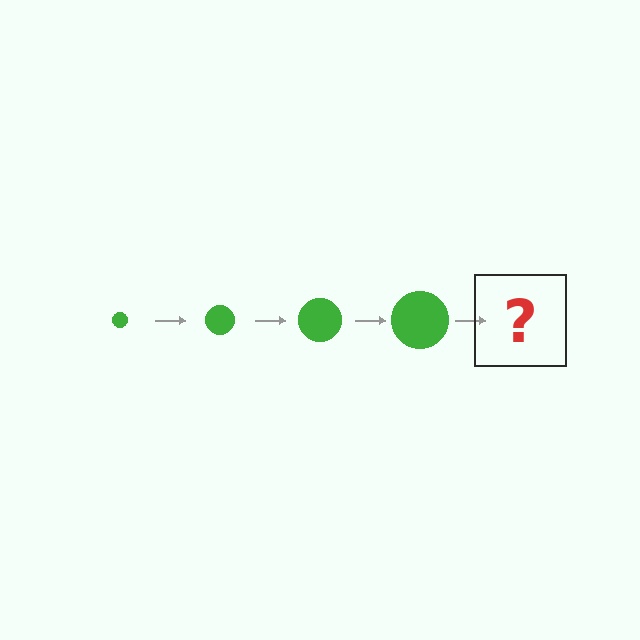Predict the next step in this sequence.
The next step is a green circle, larger than the previous one.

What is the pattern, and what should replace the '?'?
The pattern is that the circle gets progressively larger each step. The '?' should be a green circle, larger than the previous one.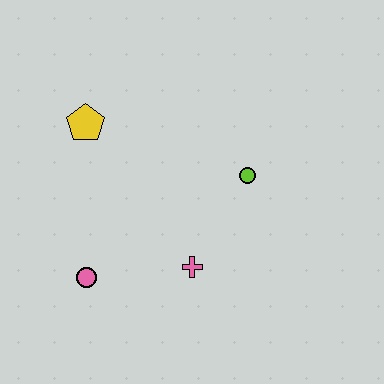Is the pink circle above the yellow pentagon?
No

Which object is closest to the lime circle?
The pink cross is closest to the lime circle.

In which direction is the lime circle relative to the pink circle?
The lime circle is to the right of the pink circle.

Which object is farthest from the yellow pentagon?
The pink cross is farthest from the yellow pentagon.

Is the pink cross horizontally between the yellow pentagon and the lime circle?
Yes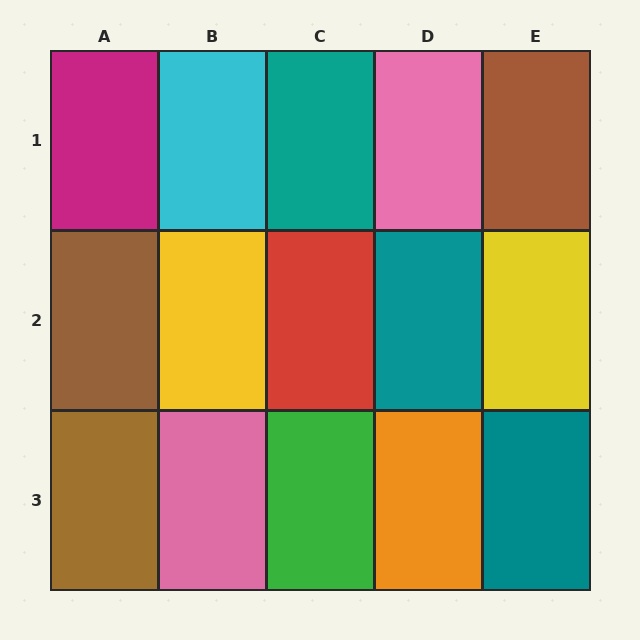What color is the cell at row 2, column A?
Brown.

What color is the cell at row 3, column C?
Green.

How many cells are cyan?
1 cell is cyan.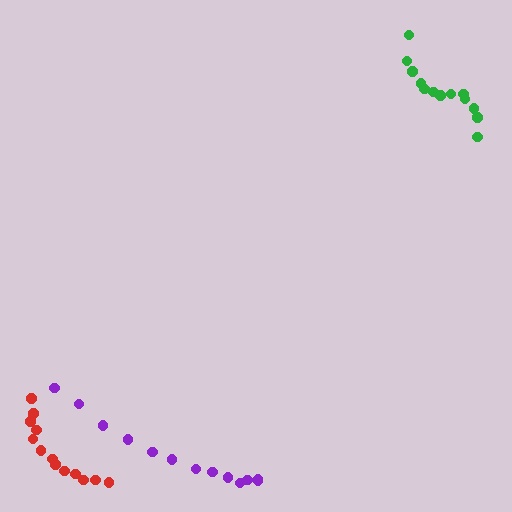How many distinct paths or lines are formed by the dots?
There are 3 distinct paths.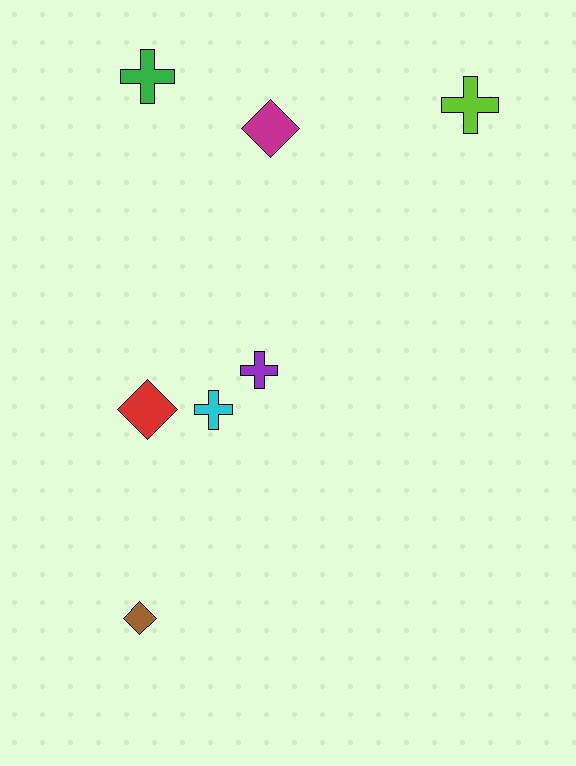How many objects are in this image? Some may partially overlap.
There are 7 objects.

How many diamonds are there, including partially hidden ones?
There are 3 diamonds.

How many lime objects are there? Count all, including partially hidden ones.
There is 1 lime object.